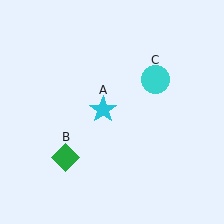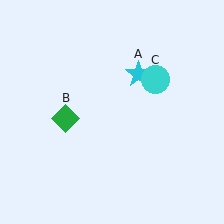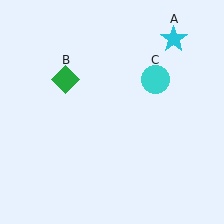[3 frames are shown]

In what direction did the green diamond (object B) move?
The green diamond (object B) moved up.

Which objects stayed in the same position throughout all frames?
Cyan circle (object C) remained stationary.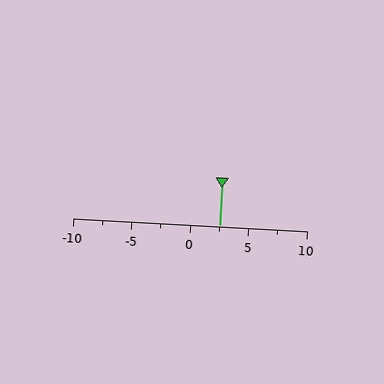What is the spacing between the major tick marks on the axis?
The major ticks are spaced 5 apart.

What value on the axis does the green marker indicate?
The marker indicates approximately 2.5.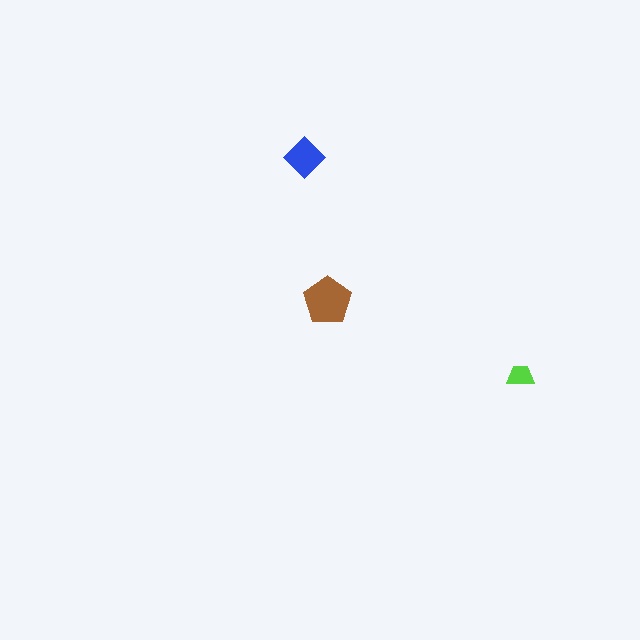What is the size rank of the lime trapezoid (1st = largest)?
3rd.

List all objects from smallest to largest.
The lime trapezoid, the blue diamond, the brown pentagon.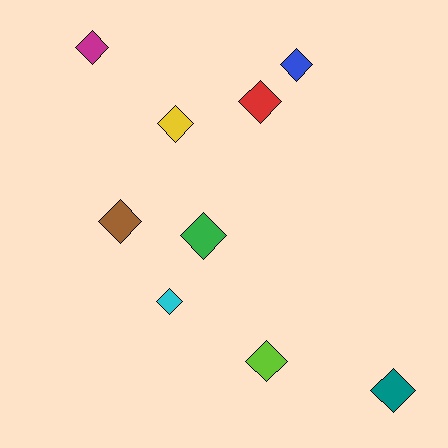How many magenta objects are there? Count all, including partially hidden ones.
There is 1 magenta object.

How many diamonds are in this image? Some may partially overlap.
There are 9 diamonds.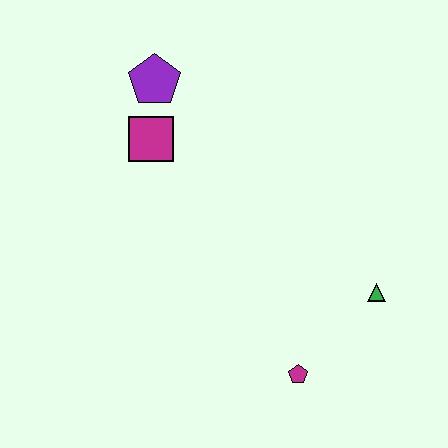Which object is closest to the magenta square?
The purple pentagon is closest to the magenta square.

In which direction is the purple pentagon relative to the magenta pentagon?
The purple pentagon is above the magenta pentagon.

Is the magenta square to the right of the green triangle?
No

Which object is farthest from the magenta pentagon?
The purple pentagon is farthest from the magenta pentagon.